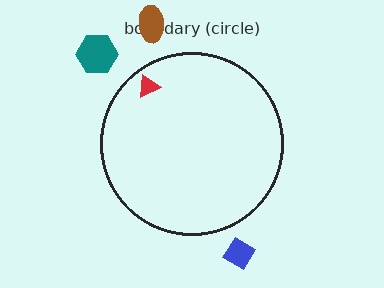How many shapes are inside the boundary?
1 inside, 3 outside.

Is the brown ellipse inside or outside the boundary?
Outside.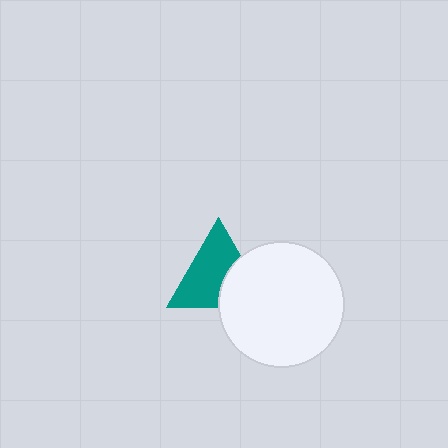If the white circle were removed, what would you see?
You would see the complete teal triangle.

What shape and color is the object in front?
The object in front is a white circle.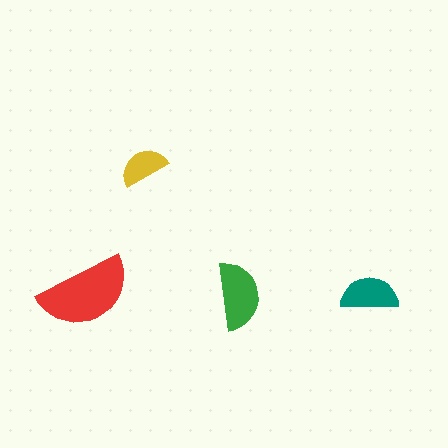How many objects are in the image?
There are 4 objects in the image.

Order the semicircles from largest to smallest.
the red one, the green one, the teal one, the yellow one.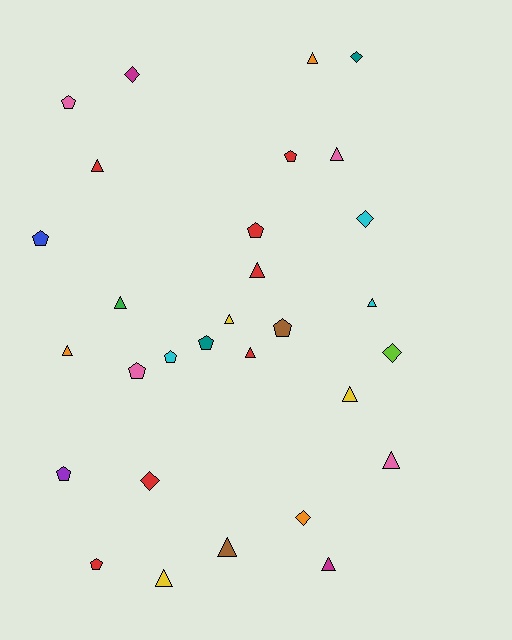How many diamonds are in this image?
There are 6 diamonds.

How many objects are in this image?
There are 30 objects.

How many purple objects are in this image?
There is 1 purple object.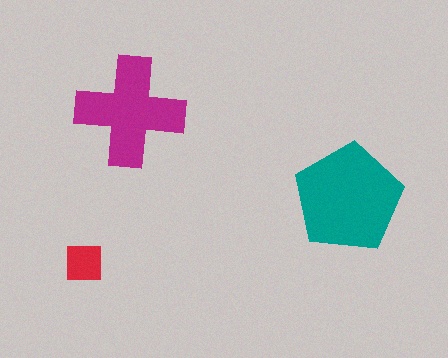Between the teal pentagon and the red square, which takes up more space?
The teal pentagon.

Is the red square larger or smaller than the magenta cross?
Smaller.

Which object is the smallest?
The red square.